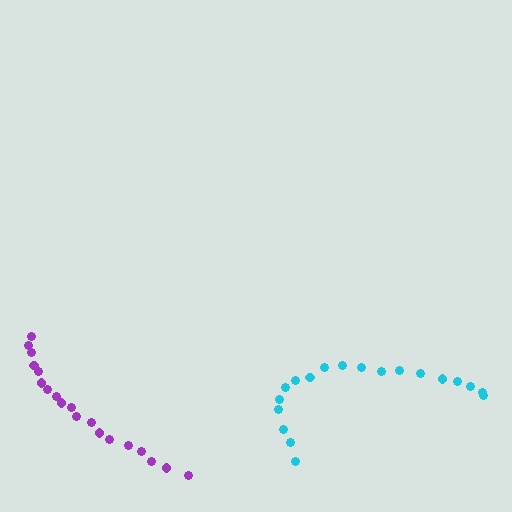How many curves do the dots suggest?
There are 2 distinct paths.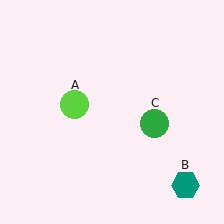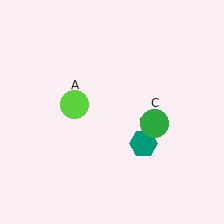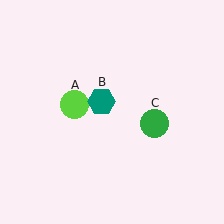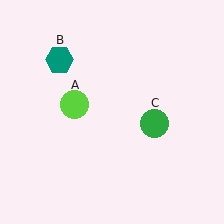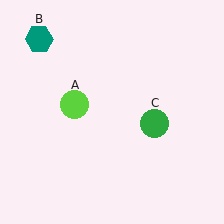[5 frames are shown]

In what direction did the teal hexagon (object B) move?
The teal hexagon (object B) moved up and to the left.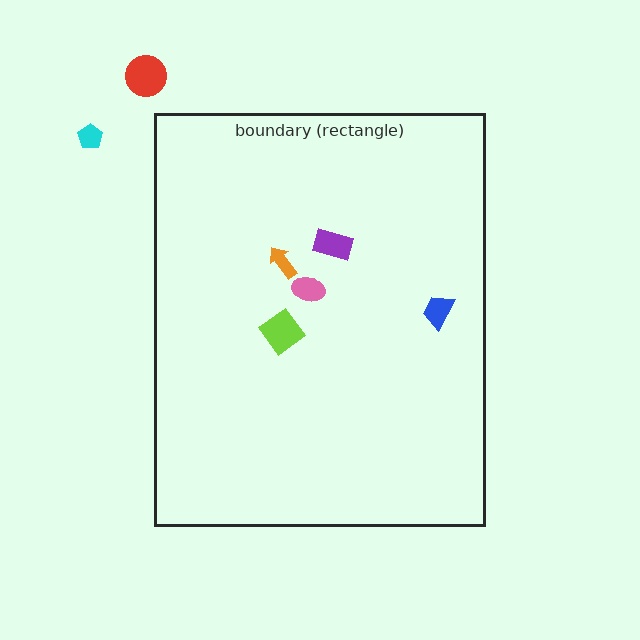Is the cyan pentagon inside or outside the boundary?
Outside.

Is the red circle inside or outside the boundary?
Outside.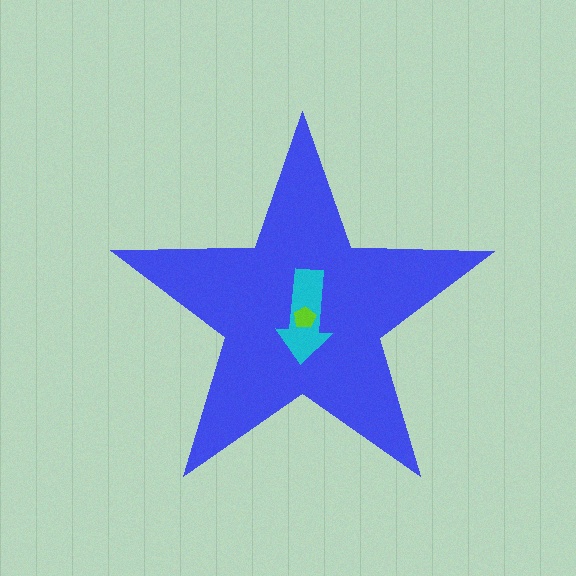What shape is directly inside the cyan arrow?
The lime pentagon.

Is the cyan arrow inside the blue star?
Yes.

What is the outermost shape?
The blue star.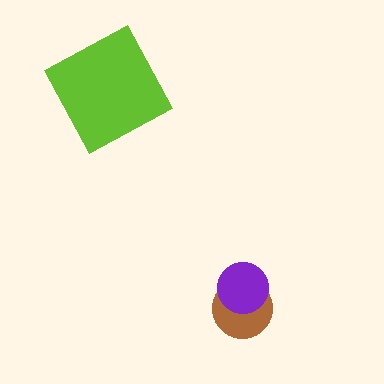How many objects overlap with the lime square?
0 objects overlap with the lime square.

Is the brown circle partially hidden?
Yes, it is partially covered by another shape.